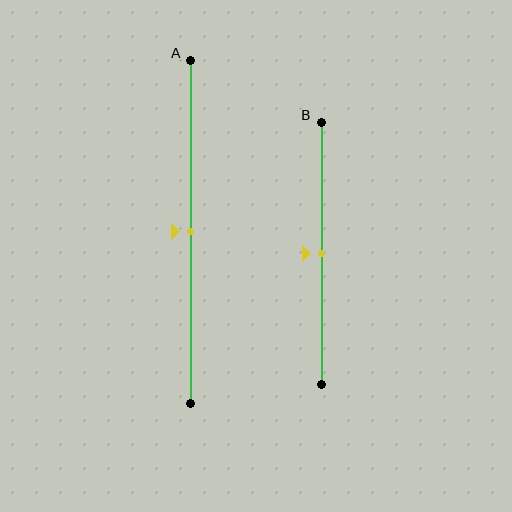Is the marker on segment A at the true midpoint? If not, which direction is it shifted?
Yes, the marker on segment A is at the true midpoint.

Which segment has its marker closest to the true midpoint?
Segment A has its marker closest to the true midpoint.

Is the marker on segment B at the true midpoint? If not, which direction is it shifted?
Yes, the marker on segment B is at the true midpoint.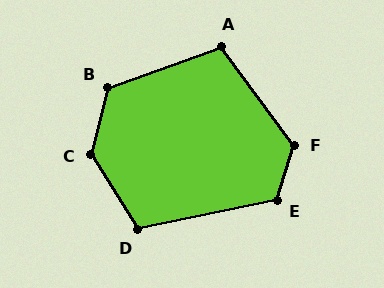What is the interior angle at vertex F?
Approximately 127 degrees (obtuse).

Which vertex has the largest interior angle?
C, at approximately 134 degrees.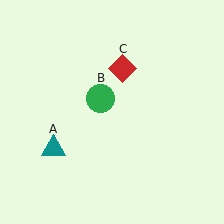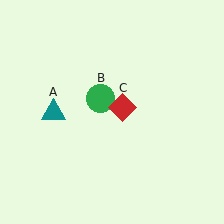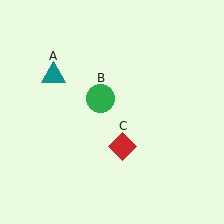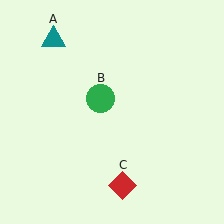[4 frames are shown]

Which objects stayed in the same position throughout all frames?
Green circle (object B) remained stationary.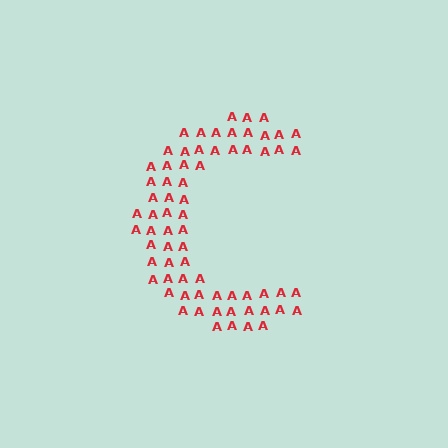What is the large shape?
The large shape is the letter C.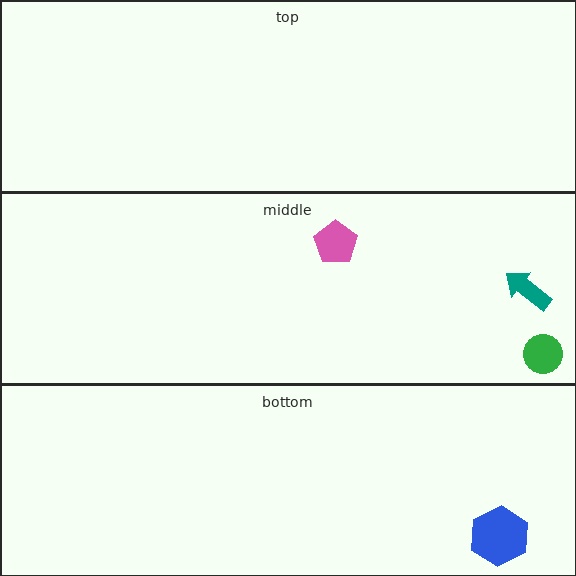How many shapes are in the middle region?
3.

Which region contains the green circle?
The middle region.